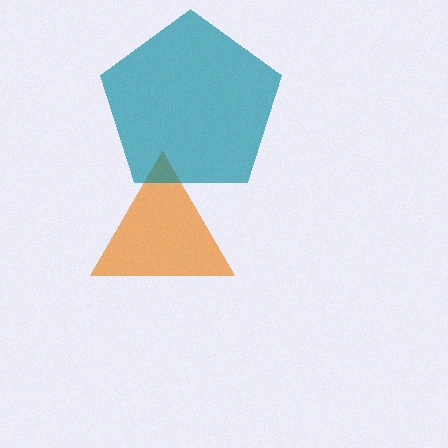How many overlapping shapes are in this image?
There are 2 overlapping shapes in the image.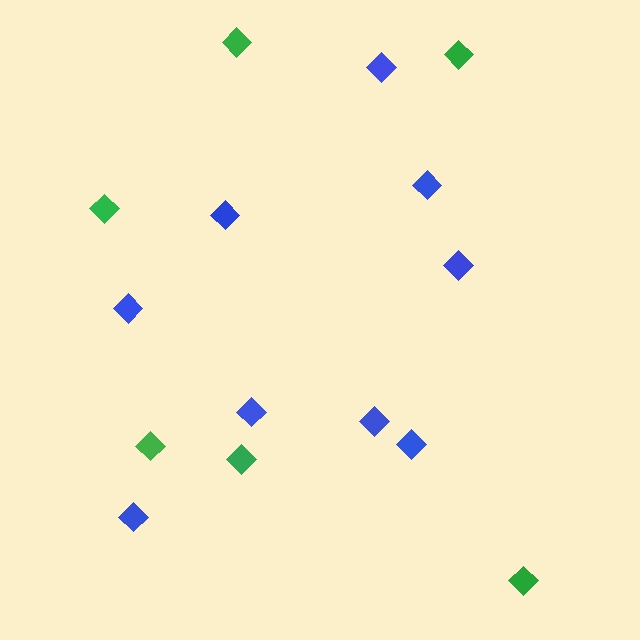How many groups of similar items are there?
There are 2 groups: one group of green diamonds (6) and one group of blue diamonds (9).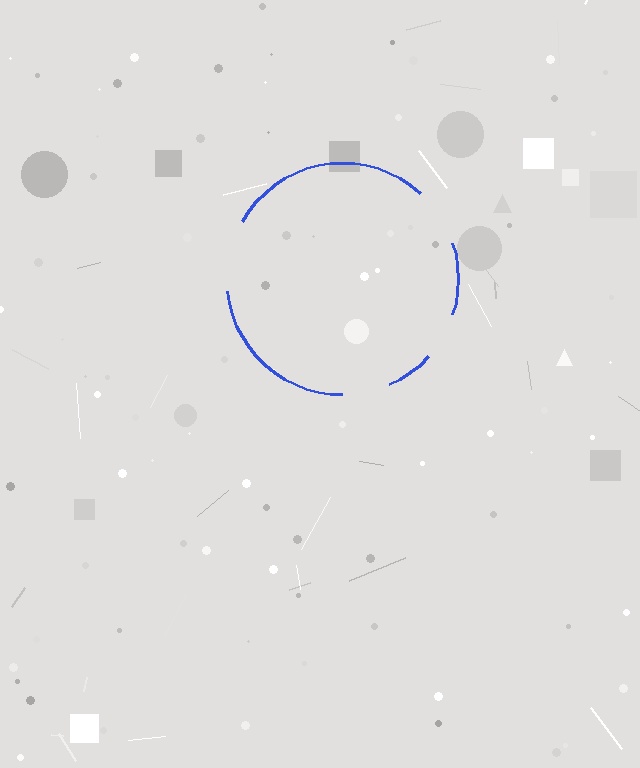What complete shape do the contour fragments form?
The contour fragments form a circle.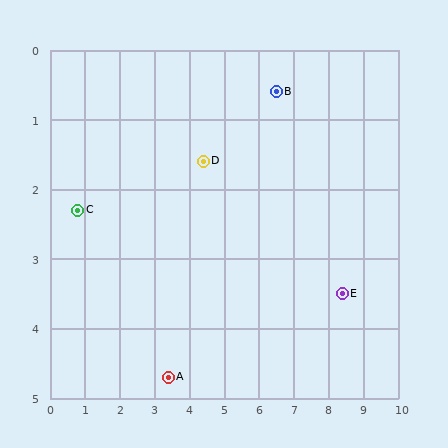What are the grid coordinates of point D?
Point D is at approximately (4.4, 1.6).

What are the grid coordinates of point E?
Point E is at approximately (8.4, 3.5).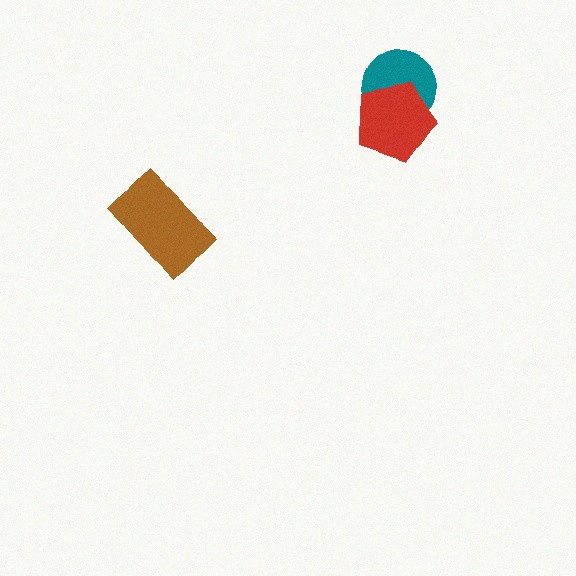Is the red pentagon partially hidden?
No, no other shape covers it.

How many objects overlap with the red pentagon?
1 object overlaps with the red pentagon.